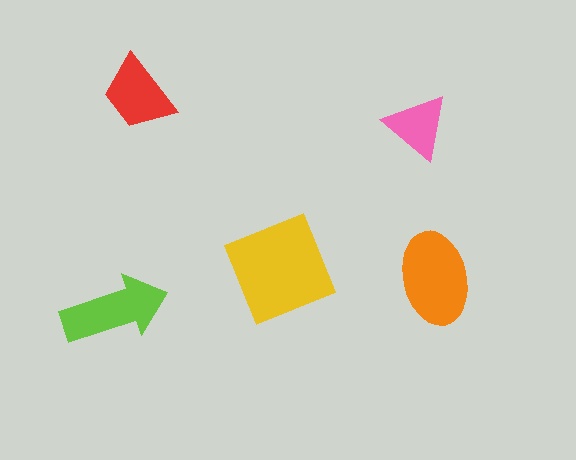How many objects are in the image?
There are 5 objects in the image.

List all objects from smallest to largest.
The pink triangle, the red trapezoid, the lime arrow, the orange ellipse, the yellow diamond.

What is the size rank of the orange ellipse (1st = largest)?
2nd.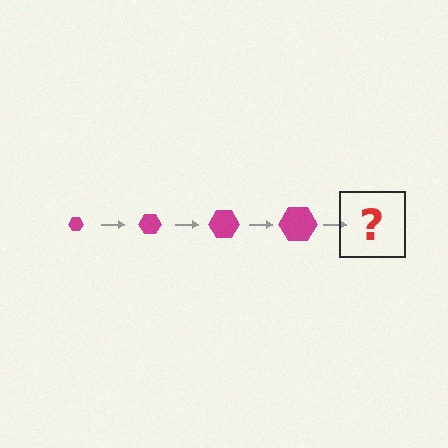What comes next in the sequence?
The next element should be a magenta hexagon, larger than the previous one.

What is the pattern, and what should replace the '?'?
The pattern is that the hexagon gets progressively larger each step. The '?' should be a magenta hexagon, larger than the previous one.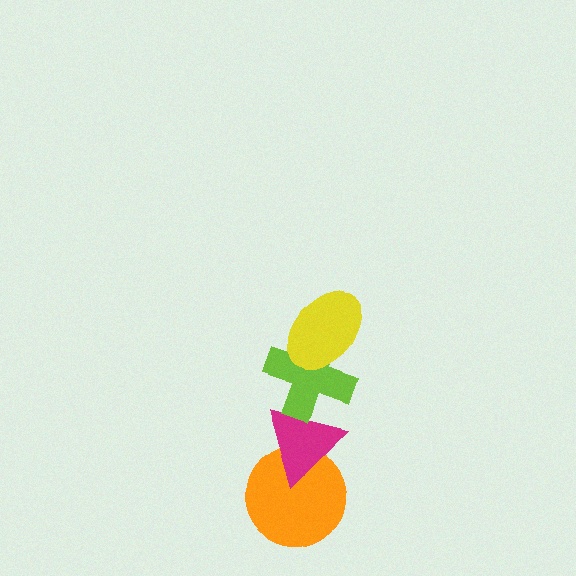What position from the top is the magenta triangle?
The magenta triangle is 3rd from the top.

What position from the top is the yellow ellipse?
The yellow ellipse is 1st from the top.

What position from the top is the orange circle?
The orange circle is 4th from the top.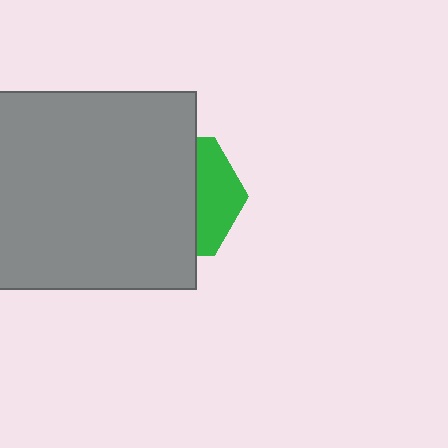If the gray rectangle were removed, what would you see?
You would see the complete green hexagon.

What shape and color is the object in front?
The object in front is a gray rectangle.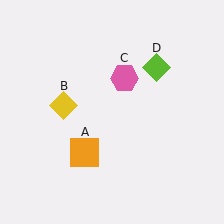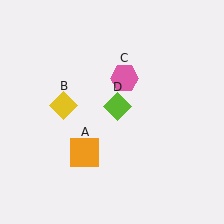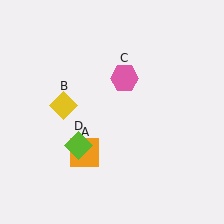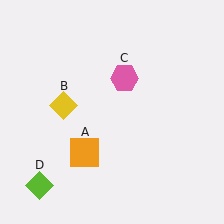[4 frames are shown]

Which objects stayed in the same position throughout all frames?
Orange square (object A) and yellow diamond (object B) and pink hexagon (object C) remained stationary.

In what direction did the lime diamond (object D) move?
The lime diamond (object D) moved down and to the left.